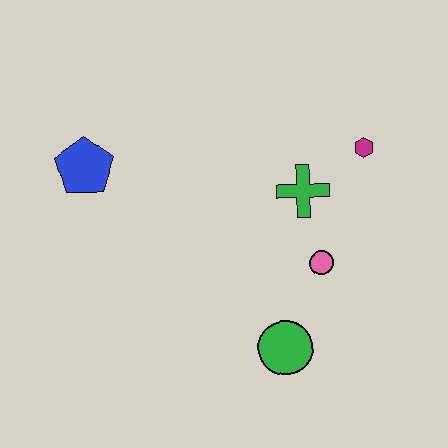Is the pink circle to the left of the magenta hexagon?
Yes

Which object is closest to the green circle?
The pink circle is closest to the green circle.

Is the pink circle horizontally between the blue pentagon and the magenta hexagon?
Yes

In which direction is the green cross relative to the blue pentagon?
The green cross is to the right of the blue pentagon.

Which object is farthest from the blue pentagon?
The magenta hexagon is farthest from the blue pentagon.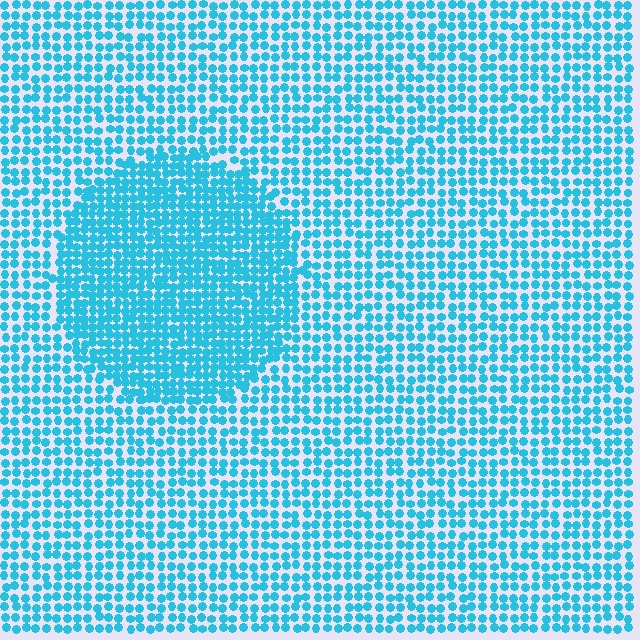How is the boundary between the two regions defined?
The boundary is defined by a change in element density (approximately 1.7x ratio). All elements are the same color, size, and shape.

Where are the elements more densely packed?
The elements are more densely packed inside the circle boundary.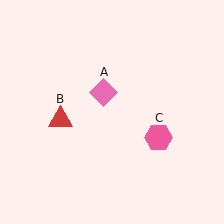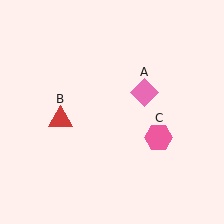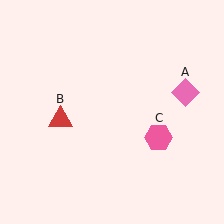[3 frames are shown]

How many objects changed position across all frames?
1 object changed position: pink diamond (object A).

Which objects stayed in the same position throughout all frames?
Red triangle (object B) and pink hexagon (object C) remained stationary.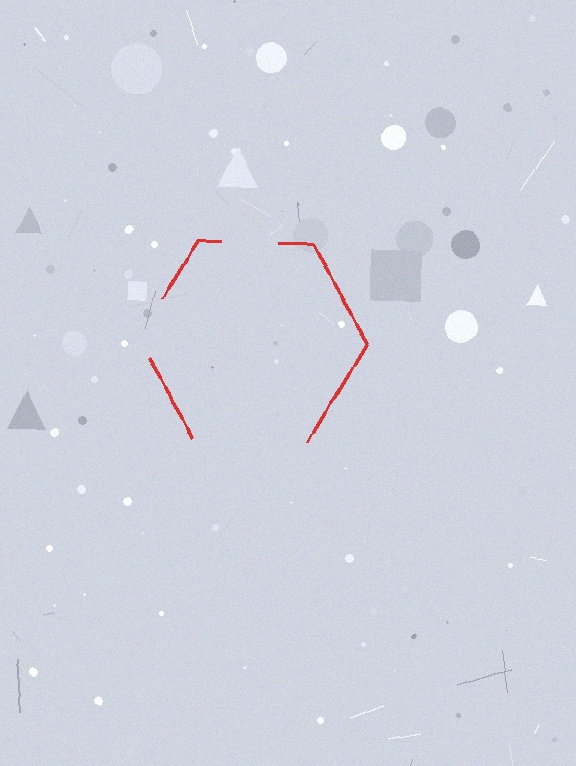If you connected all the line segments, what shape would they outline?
They would outline a hexagon.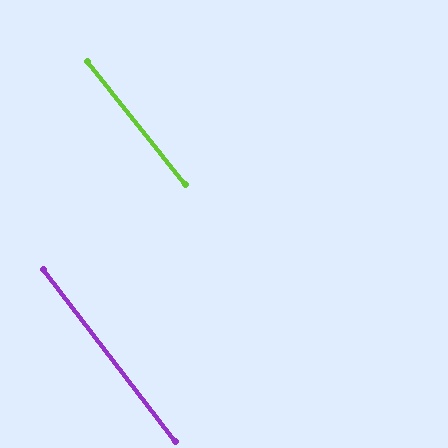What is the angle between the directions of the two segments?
Approximately 1 degree.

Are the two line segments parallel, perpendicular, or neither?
Parallel — their directions differ by only 0.6°.